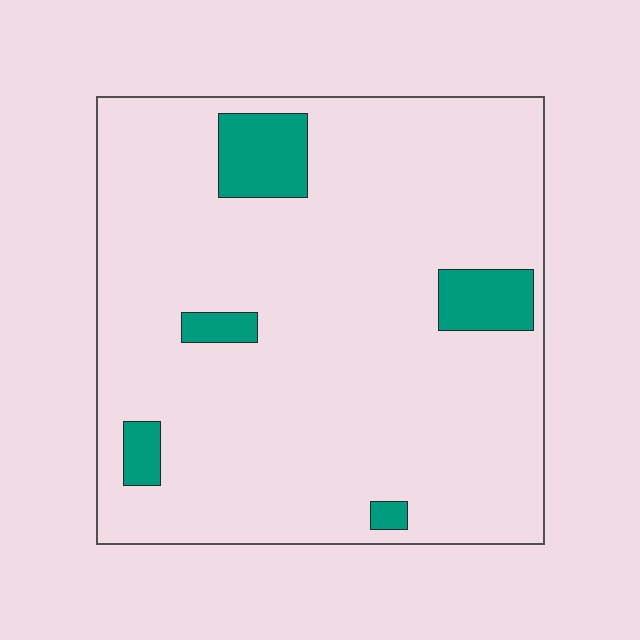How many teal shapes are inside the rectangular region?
5.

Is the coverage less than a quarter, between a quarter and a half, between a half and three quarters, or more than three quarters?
Less than a quarter.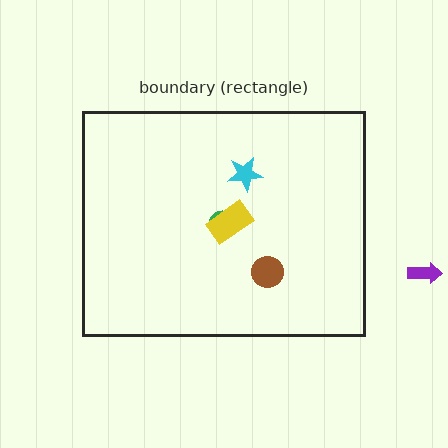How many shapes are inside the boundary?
4 inside, 1 outside.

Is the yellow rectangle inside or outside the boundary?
Inside.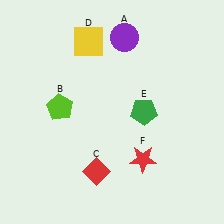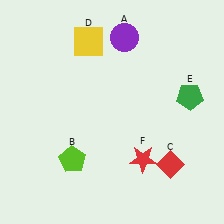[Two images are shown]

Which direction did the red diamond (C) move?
The red diamond (C) moved right.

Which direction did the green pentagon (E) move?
The green pentagon (E) moved right.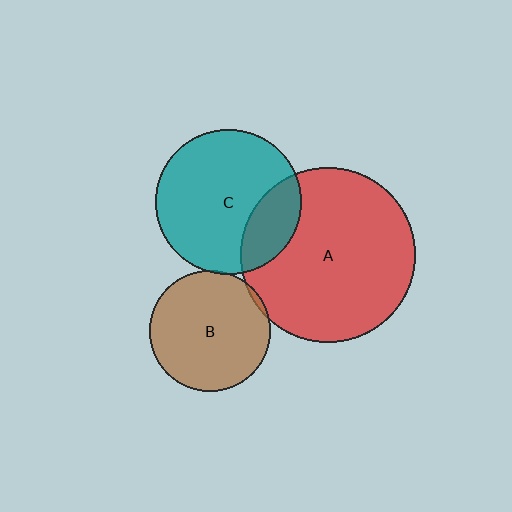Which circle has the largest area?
Circle A (red).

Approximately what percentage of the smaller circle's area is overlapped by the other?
Approximately 5%.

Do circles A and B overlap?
Yes.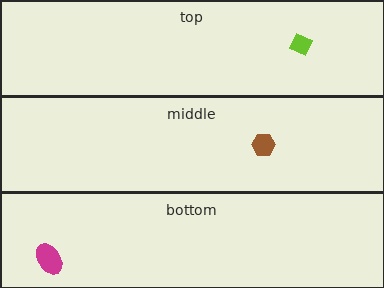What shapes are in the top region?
The lime diamond.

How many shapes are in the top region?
1.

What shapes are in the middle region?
The brown hexagon.